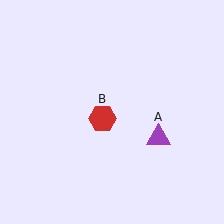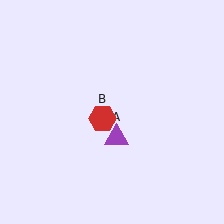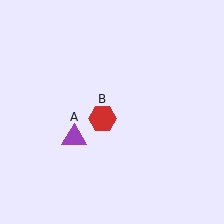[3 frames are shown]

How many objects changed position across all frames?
1 object changed position: purple triangle (object A).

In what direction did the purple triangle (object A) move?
The purple triangle (object A) moved left.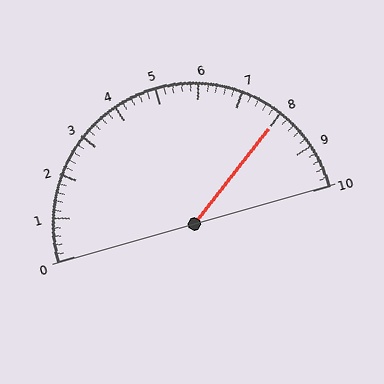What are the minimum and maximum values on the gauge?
The gauge ranges from 0 to 10.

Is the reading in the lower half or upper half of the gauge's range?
The reading is in the upper half of the range (0 to 10).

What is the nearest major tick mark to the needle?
The nearest major tick mark is 8.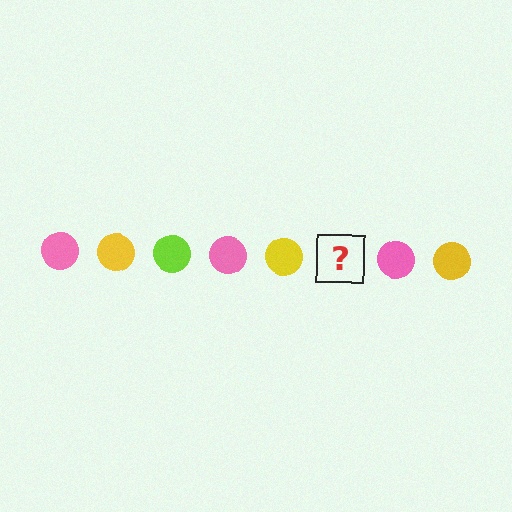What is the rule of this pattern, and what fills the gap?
The rule is that the pattern cycles through pink, yellow, lime circles. The gap should be filled with a lime circle.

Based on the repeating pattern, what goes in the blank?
The blank should be a lime circle.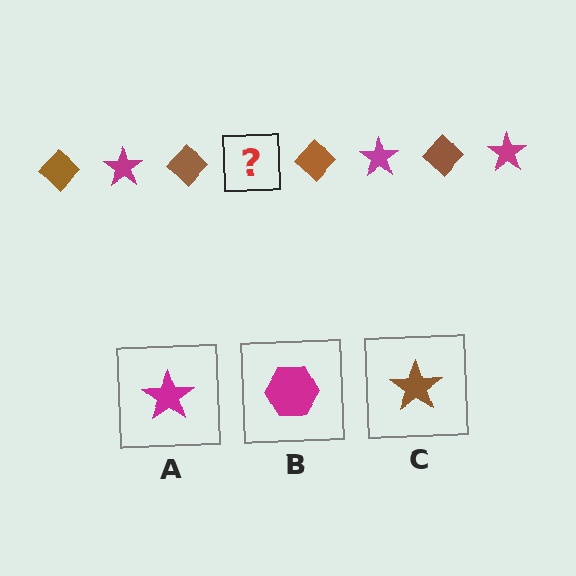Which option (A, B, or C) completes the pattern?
A.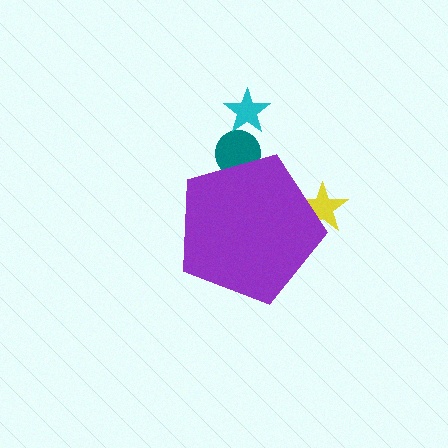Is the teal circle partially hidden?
Yes, the teal circle is partially hidden behind the purple pentagon.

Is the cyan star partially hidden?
No, the cyan star is fully visible.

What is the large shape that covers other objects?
A purple pentagon.